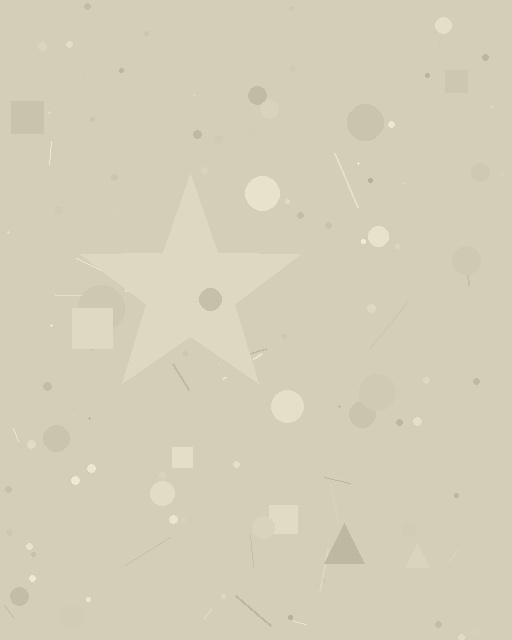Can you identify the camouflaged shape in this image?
The camouflaged shape is a star.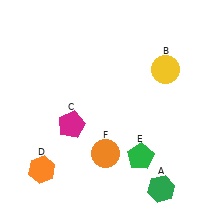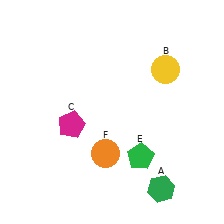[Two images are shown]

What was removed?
The orange hexagon (D) was removed in Image 2.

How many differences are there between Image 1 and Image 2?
There is 1 difference between the two images.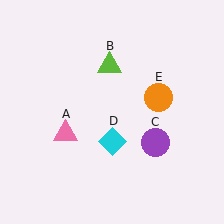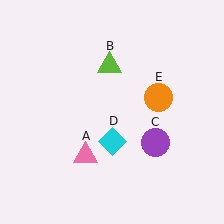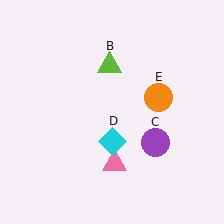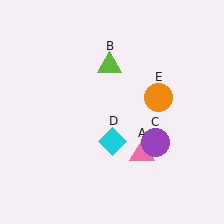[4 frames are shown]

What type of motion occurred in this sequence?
The pink triangle (object A) rotated counterclockwise around the center of the scene.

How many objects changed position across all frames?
1 object changed position: pink triangle (object A).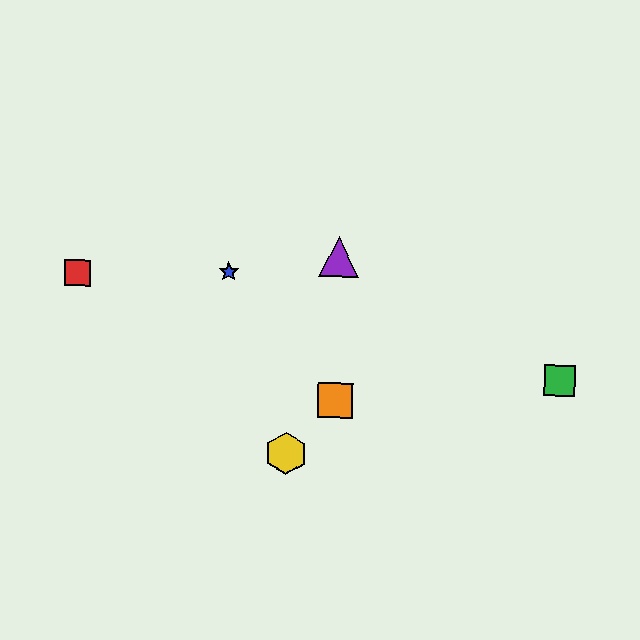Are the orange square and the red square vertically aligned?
No, the orange square is at x≈336 and the red square is at x≈77.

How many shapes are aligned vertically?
2 shapes (the purple triangle, the orange square) are aligned vertically.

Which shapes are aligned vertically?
The purple triangle, the orange square are aligned vertically.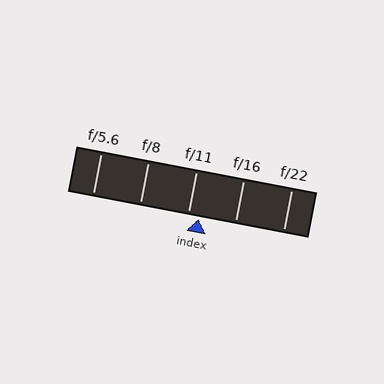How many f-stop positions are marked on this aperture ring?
There are 5 f-stop positions marked.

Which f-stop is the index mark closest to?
The index mark is closest to f/11.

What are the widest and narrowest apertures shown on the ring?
The widest aperture shown is f/5.6 and the narrowest is f/22.